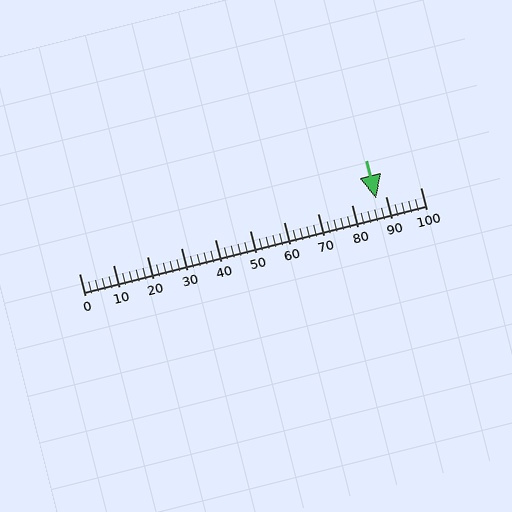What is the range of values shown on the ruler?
The ruler shows values from 0 to 100.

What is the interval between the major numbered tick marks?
The major tick marks are spaced 10 units apart.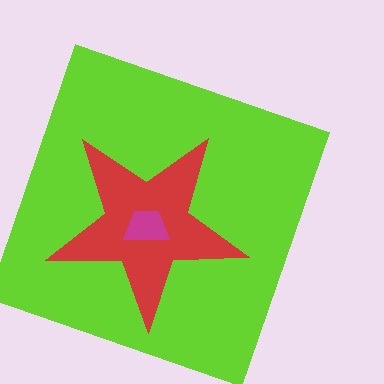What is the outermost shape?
The lime square.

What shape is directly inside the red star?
The magenta trapezoid.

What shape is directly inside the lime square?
The red star.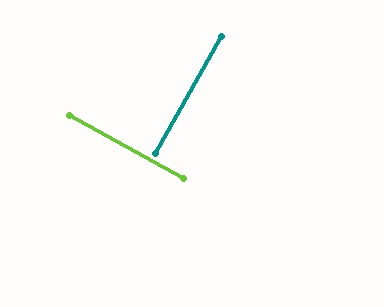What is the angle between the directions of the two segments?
Approximately 90 degrees.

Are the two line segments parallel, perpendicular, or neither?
Perpendicular — they meet at approximately 90°.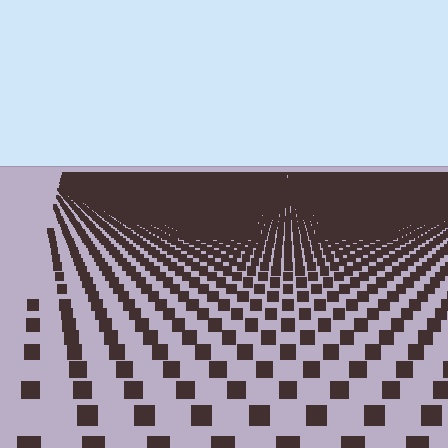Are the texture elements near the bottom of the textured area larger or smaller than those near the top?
Larger. Near the bottom, elements are closer to the viewer and appear at a bigger on-screen size.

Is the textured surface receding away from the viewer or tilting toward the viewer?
The surface is receding away from the viewer. Texture elements get smaller and denser toward the top.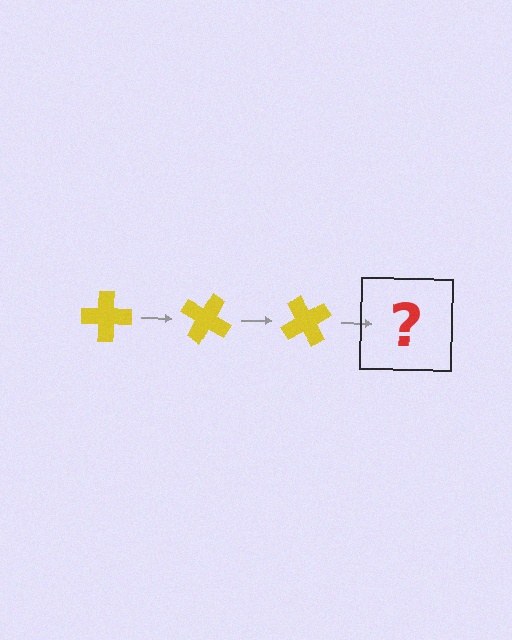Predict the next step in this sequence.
The next step is a yellow cross rotated 90 degrees.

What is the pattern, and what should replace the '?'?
The pattern is that the cross rotates 30 degrees each step. The '?' should be a yellow cross rotated 90 degrees.